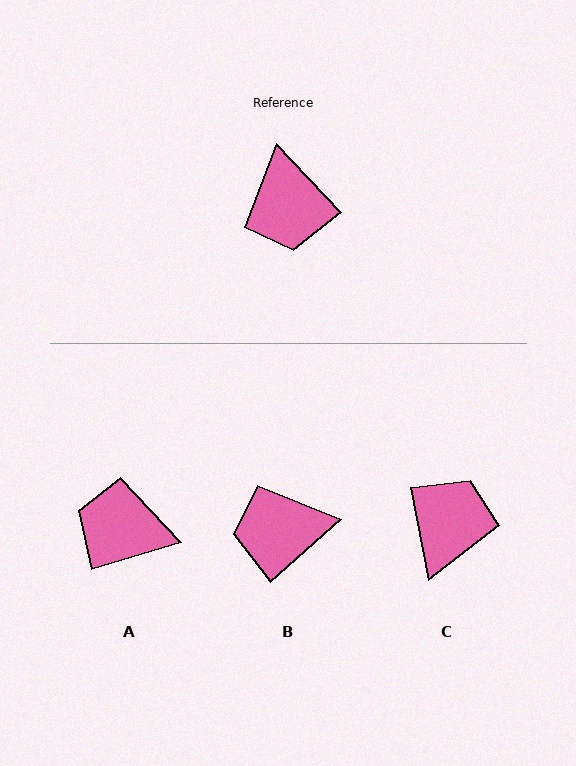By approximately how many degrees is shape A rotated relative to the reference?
Approximately 116 degrees clockwise.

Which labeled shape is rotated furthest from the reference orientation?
C, about 148 degrees away.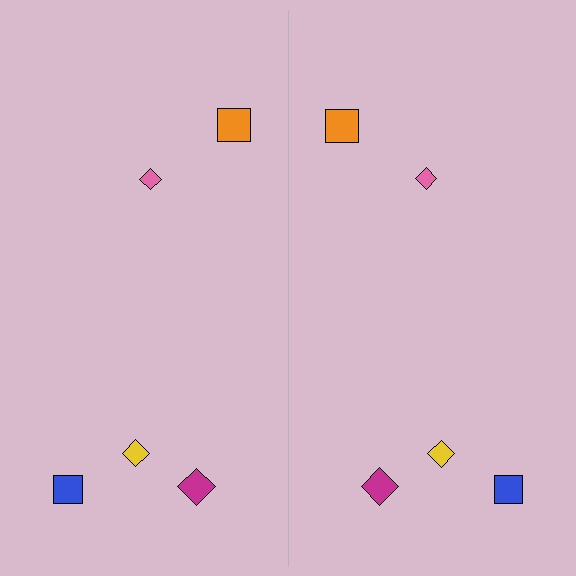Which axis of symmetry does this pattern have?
The pattern has a vertical axis of symmetry running through the center of the image.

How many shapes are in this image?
There are 10 shapes in this image.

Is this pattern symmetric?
Yes, this pattern has bilateral (reflection) symmetry.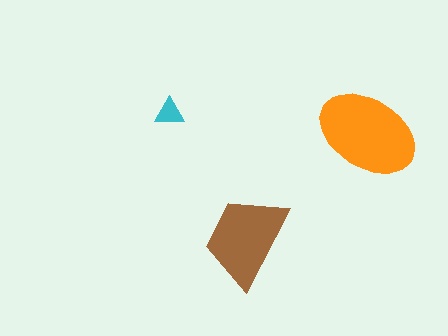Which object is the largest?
The orange ellipse.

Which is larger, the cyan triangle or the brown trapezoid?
The brown trapezoid.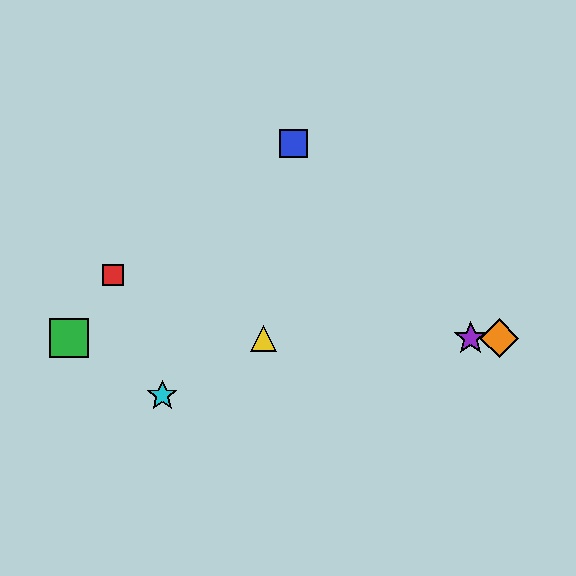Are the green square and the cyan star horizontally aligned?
No, the green square is at y≈338 and the cyan star is at y≈396.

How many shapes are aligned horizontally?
4 shapes (the green square, the yellow triangle, the purple star, the orange diamond) are aligned horizontally.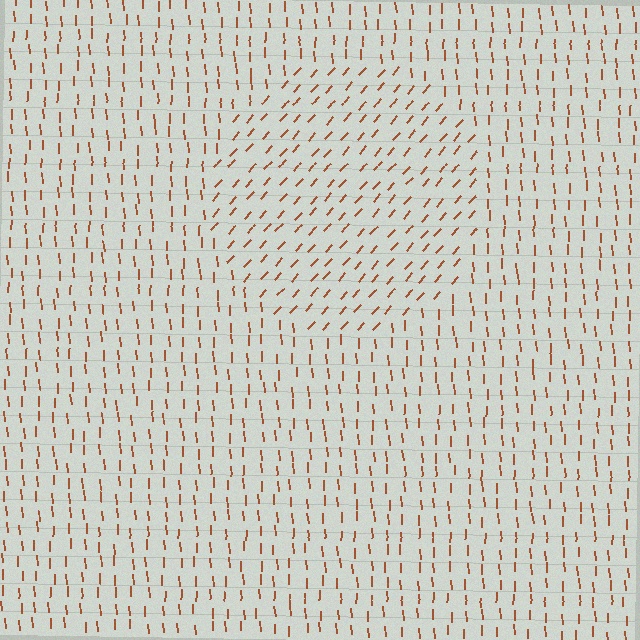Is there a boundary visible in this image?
Yes, there is a texture boundary formed by a change in line orientation.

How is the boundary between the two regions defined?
The boundary is defined purely by a change in line orientation (approximately 45 degrees difference). All lines are the same color and thickness.